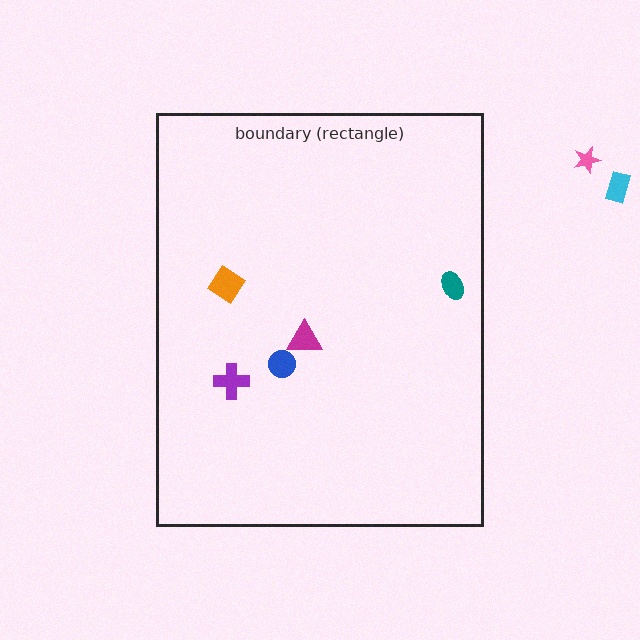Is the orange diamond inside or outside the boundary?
Inside.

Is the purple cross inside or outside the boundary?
Inside.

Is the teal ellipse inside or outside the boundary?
Inside.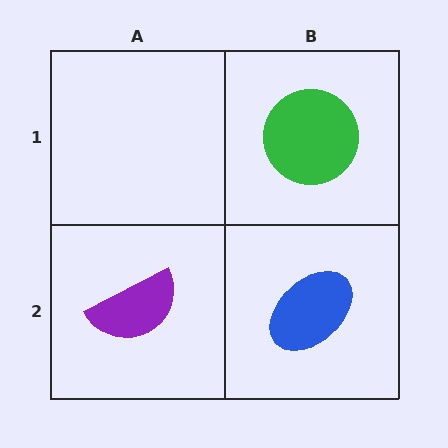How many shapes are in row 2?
2 shapes.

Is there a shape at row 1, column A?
No, that cell is empty.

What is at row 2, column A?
A purple semicircle.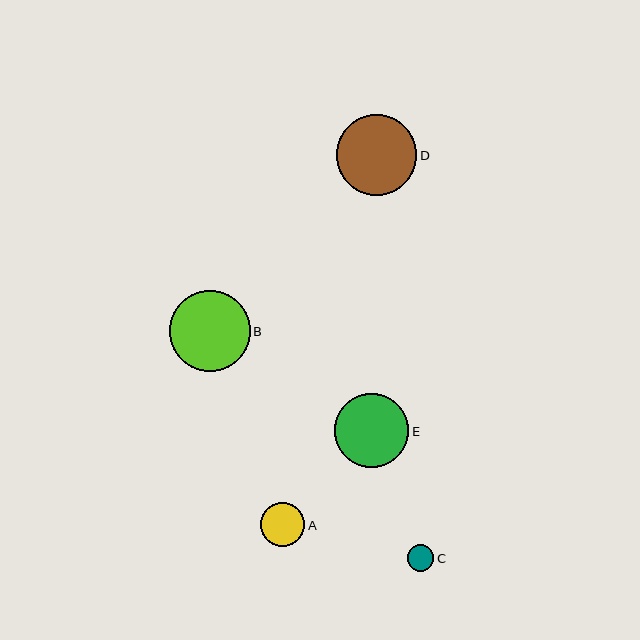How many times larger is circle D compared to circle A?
Circle D is approximately 1.8 times the size of circle A.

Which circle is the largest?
Circle D is the largest with a size of approximately 81 pixels.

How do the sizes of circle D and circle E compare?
Circle D and circle E are approximately the same size.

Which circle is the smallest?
Circle C is the smallest with a size of approximately 27 pixels.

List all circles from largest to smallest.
From largest to smallest: D, B, E, A, C.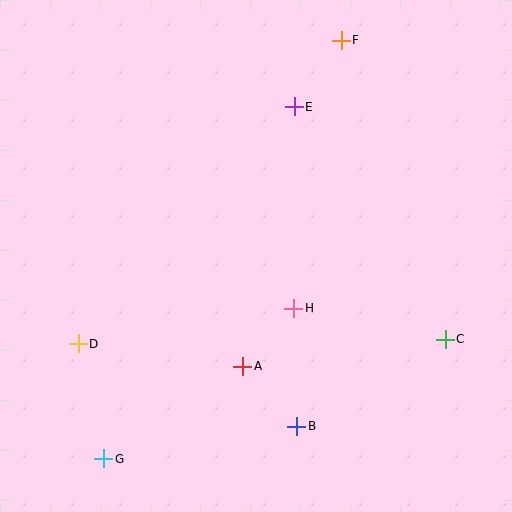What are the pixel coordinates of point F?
Point F is at (341, 40).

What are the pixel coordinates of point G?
Point G is at (104, 459).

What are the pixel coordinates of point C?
Point C is at (445, 339).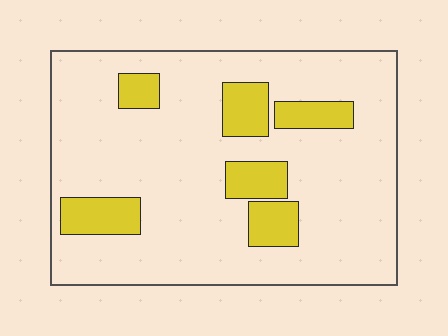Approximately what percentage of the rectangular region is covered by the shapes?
Approximately 15%.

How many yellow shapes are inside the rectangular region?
6.